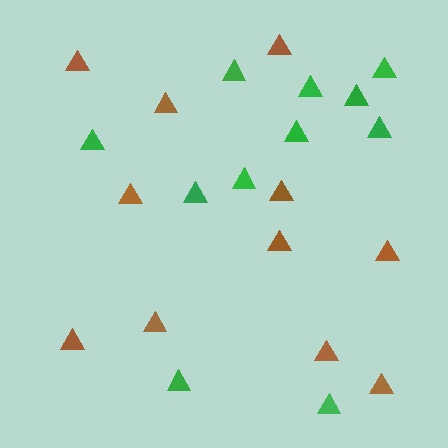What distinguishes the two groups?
There are 2 groups: one group of brown triangles (11) and one group of green triangles (11).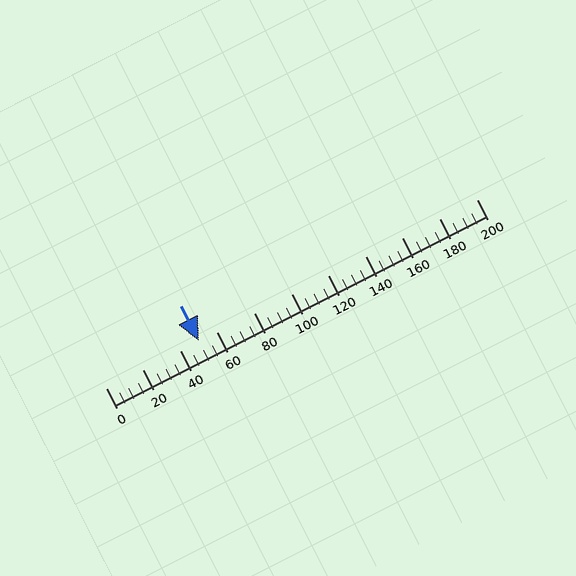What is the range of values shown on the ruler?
The ruler shows values from 0 to 200.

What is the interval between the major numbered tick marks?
The major tick marks are spaced 20 units apart.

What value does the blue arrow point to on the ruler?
The blue arrow points to approximately 50.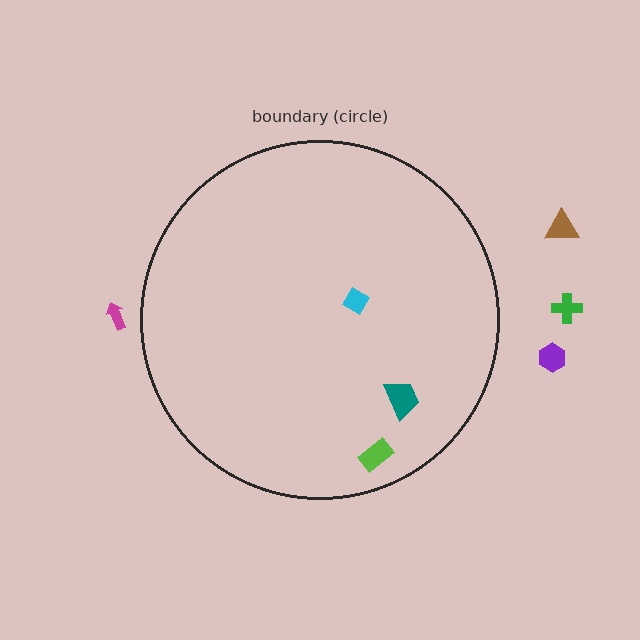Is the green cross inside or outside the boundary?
Outside.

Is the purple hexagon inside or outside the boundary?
Outside.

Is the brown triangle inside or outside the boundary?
Outside.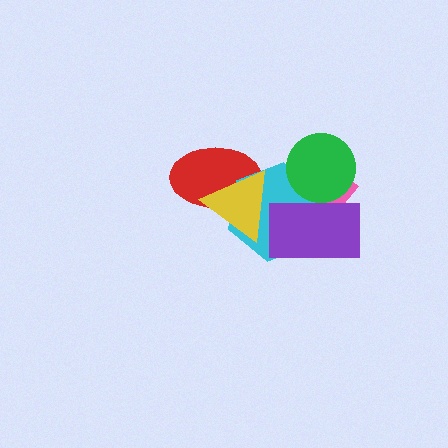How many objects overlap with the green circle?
3 objects overlap with the green circle.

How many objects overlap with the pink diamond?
3 objects overlap with the pink diamond.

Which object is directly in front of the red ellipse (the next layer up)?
The cyan hexagon is directly in front of the red ellipse.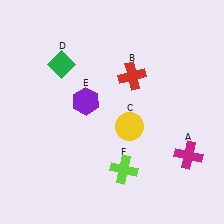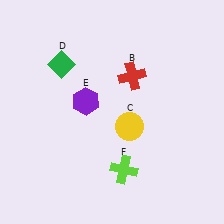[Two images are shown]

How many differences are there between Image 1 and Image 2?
There is 1 difference between the two images.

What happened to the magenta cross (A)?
The magenta cross (A) was removed in Image 2. It was in the bottom-right area of Image 1.